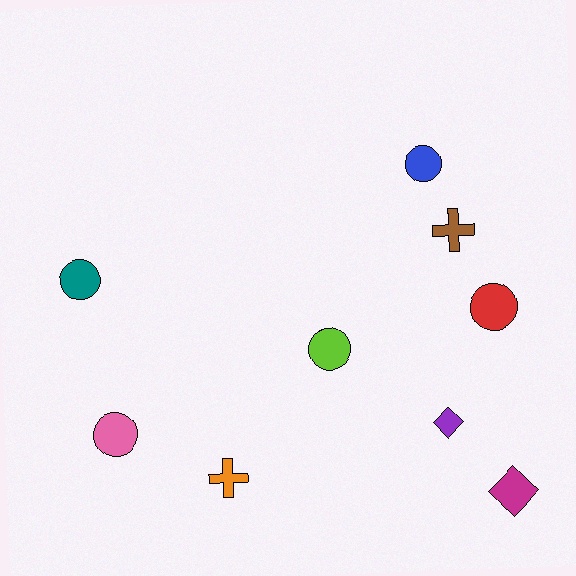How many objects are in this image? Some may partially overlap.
There are 9 objects.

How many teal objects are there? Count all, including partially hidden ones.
There is 1 teal object.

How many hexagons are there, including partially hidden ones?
There are no hexagons.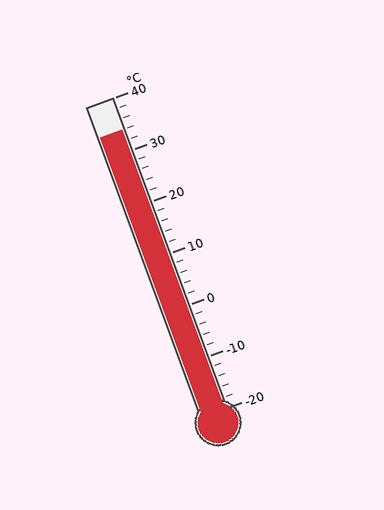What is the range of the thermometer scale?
The thermometer scale ranges from -20°C to 40°C.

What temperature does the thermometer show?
The thermometer shows approximately 34°C.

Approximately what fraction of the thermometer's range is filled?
The thermometer is filled to approximately 90% of its range.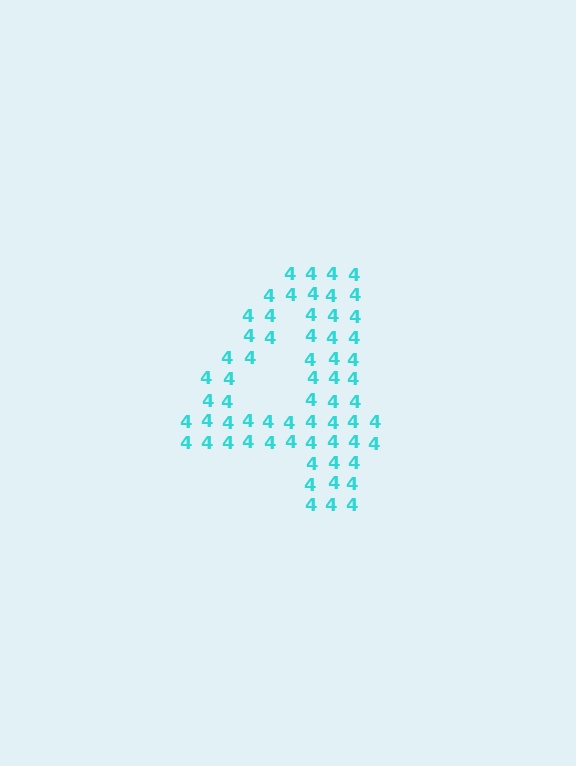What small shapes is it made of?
It is made of small digit 4's.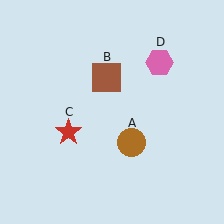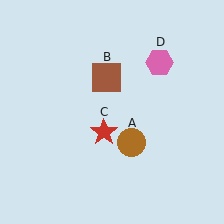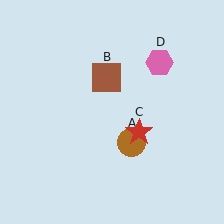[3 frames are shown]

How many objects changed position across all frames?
1 object changed position: red star (object C).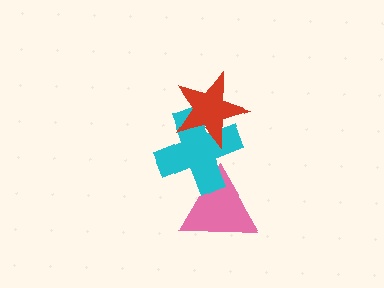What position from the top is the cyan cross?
The cyan cross is 2nd from the top.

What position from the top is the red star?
The red star is 1st from the top.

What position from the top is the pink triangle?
The pink triangle is 3rd from the top.